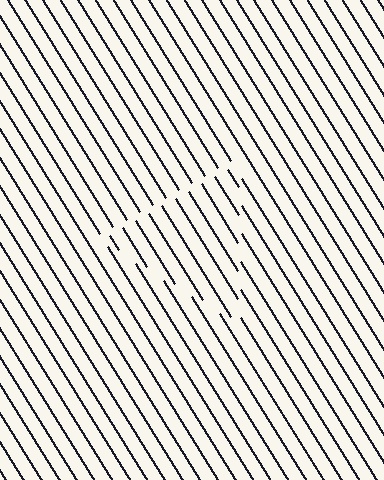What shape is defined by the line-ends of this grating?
An illusory triangle. The interior of the shape contains the same grating, shifted by half a period — the contour is defined by the phase discontinuity where line-ends from the inner and outer gratings abut.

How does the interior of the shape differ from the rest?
The interior of the shape contains the same grating, shifted by half a period — the contour is defined by the phase discontinuity where line-ends from the inner and outer gratings abut.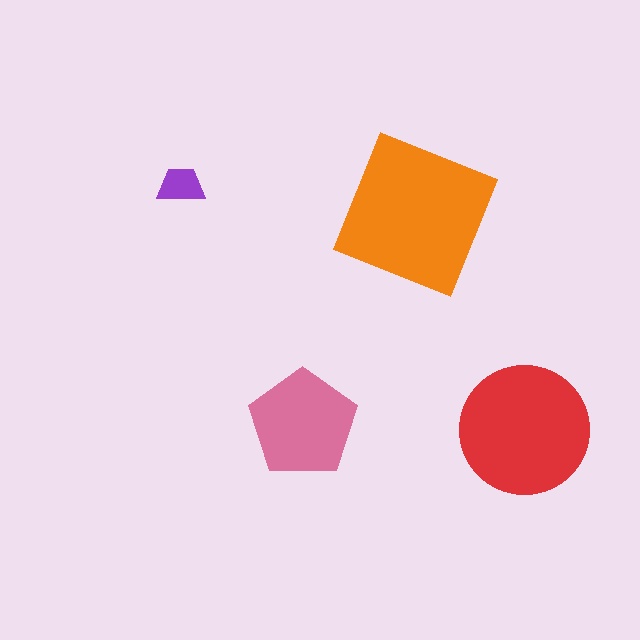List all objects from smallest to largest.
The purple trapezoid, the pink pentagon, the red circle, the orange square.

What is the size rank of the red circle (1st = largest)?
2nd.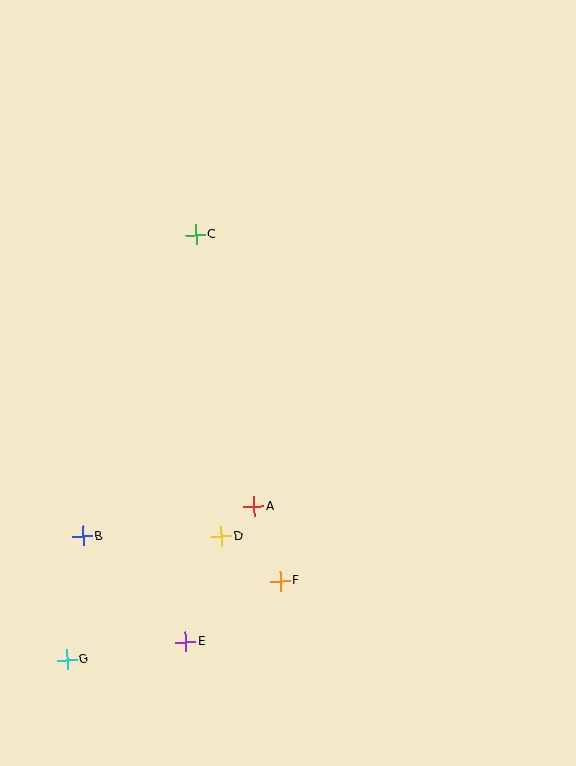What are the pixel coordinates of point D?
Point D is at (222, 536).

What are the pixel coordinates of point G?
Point G is at (67, 660).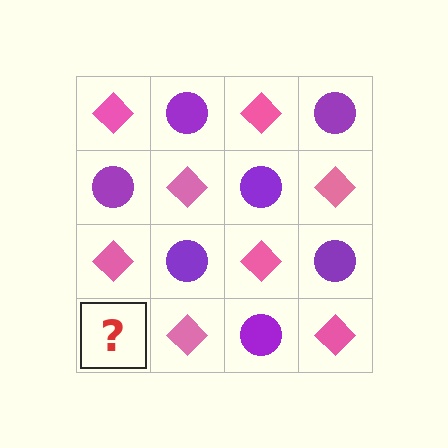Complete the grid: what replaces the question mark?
The question mark should be replaced with a purple circle.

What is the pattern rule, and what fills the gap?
The rule is that it alternates pink diamond and purple circle in a checkerboard pattern. The gap should be filled with a purple circle.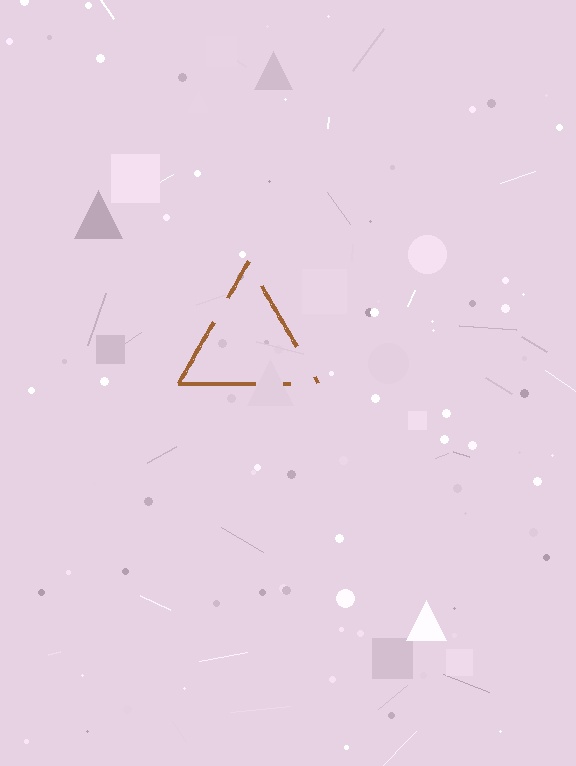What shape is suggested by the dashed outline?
The dashed outline suggests a triangle.